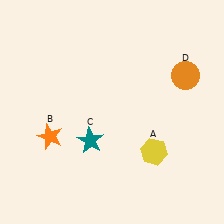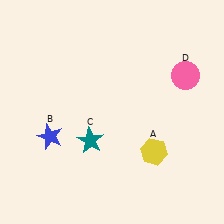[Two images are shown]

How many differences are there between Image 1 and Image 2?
There are 2 differences between the two images.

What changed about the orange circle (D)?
In Image 1, D is orange. In Image 2, it changed to pink.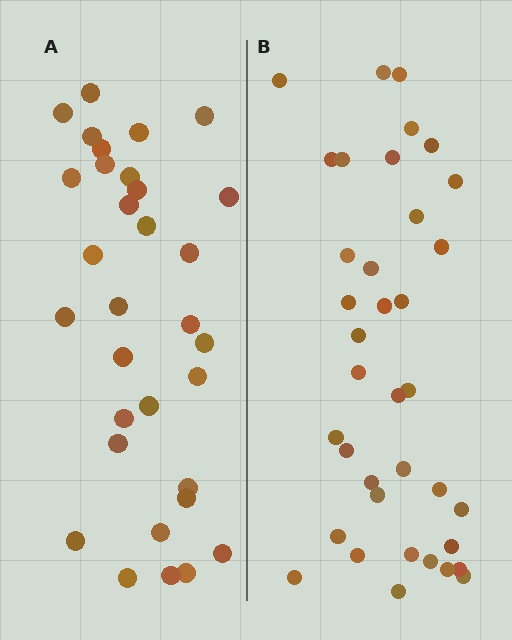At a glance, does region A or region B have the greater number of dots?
Region B (the right region) has more dots.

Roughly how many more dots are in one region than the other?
Region B has about 5 more dots than region A.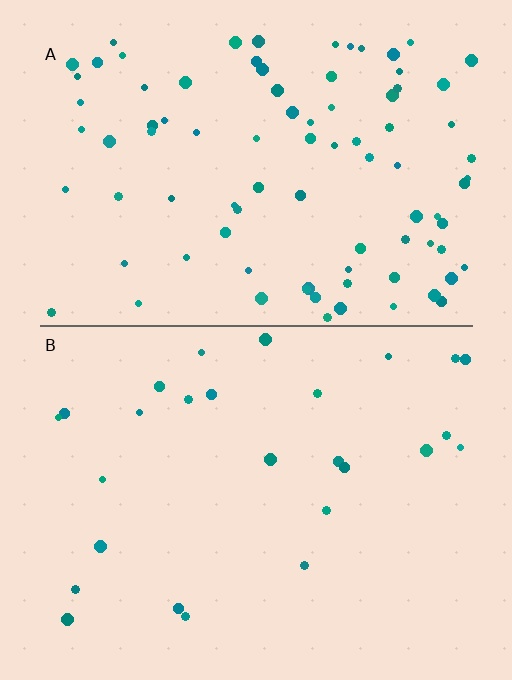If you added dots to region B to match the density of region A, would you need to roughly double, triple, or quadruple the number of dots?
Approximately triple.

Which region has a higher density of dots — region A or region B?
A (the top).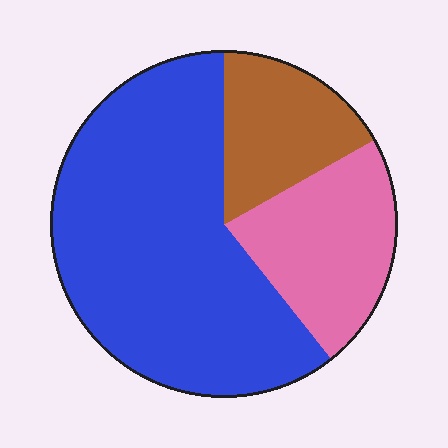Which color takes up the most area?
Blue, at roughly 60%.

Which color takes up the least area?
Brown, at roughly 15%.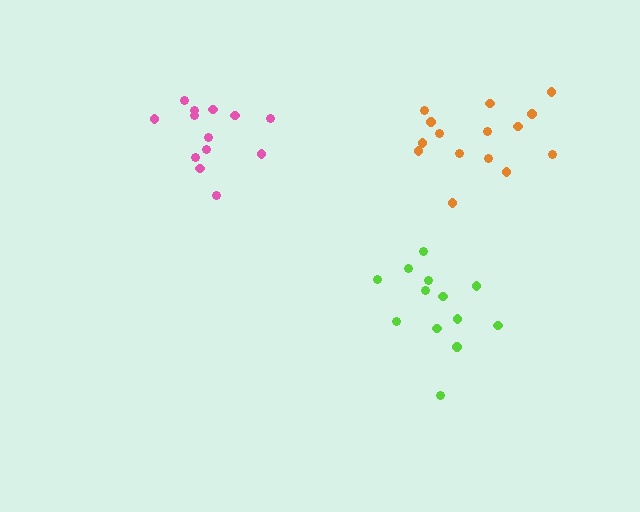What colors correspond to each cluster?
The clusters are colored: orange, pink, lime.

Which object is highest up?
The pink cluster is topmost.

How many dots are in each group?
Group 1: 15 dots, Group 2: 13 dots, Group 3: 13 dots (41 total).